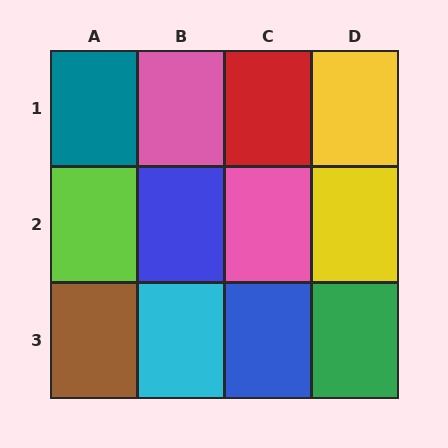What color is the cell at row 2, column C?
Pink.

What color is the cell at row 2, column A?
Lime.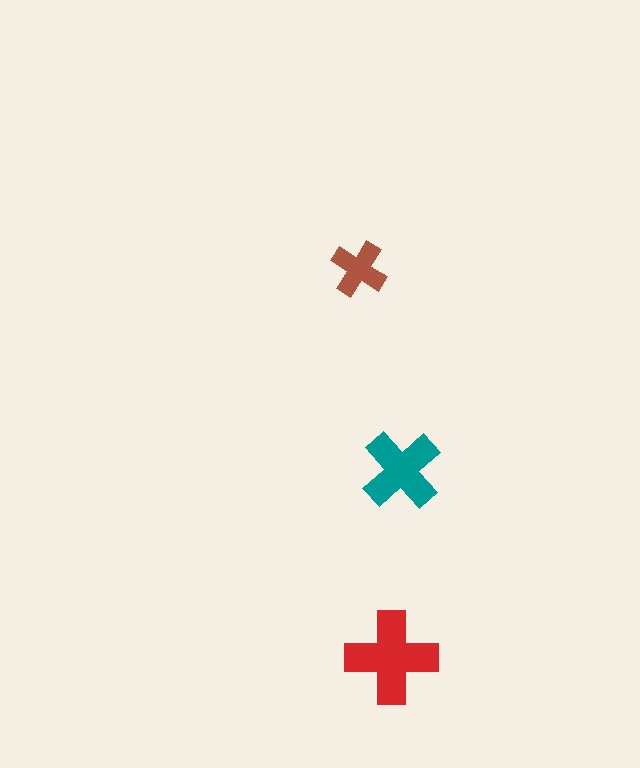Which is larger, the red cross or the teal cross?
The red one.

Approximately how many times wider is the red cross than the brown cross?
About 1.5 times wider.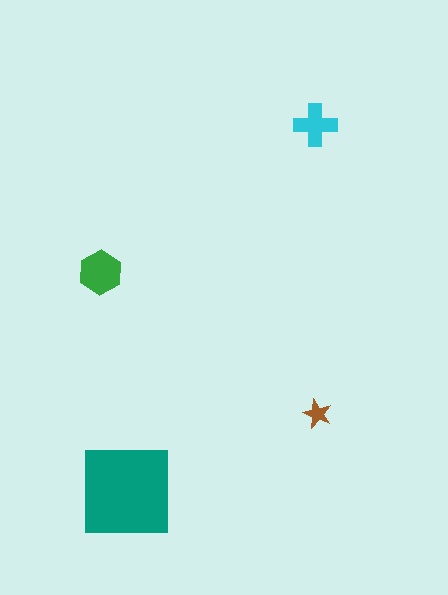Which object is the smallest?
The brown star.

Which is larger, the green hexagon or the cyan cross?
The green hexagon.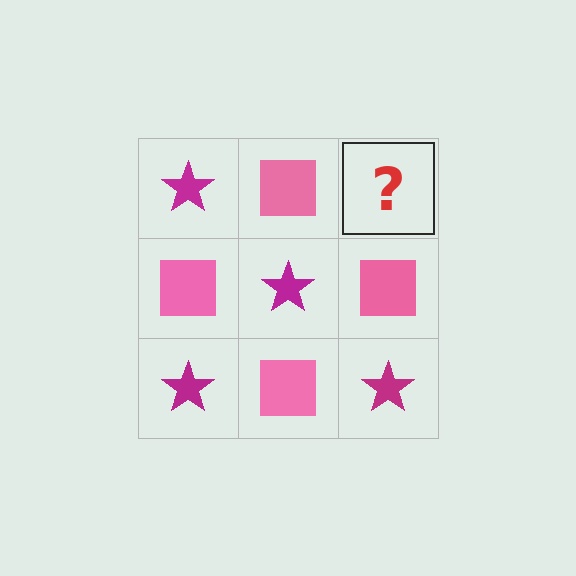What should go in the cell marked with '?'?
The missing cell should contain a magenta star.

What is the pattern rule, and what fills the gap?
The rule is that it alternates magenta star and pink square in a checkerboard pattern. The gap should be filled with a magenta star.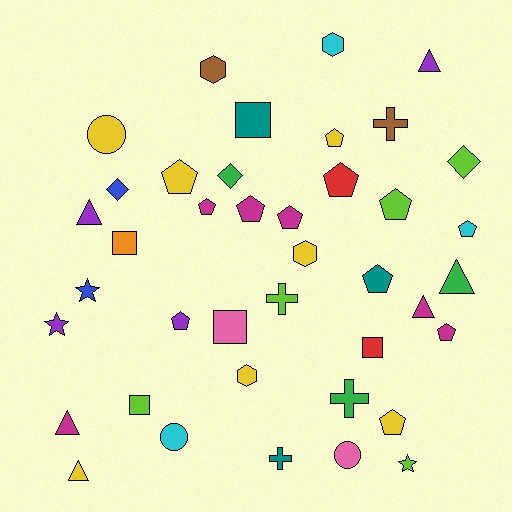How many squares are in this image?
There are 5 squares.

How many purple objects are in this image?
There are 4 purple objects.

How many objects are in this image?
There are 40 objects.